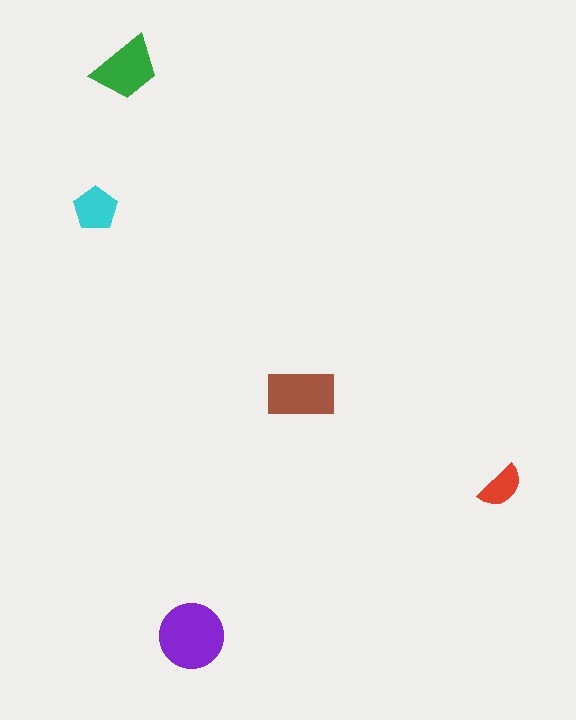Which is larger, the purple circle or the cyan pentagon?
The purple circle.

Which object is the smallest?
The red semicircle.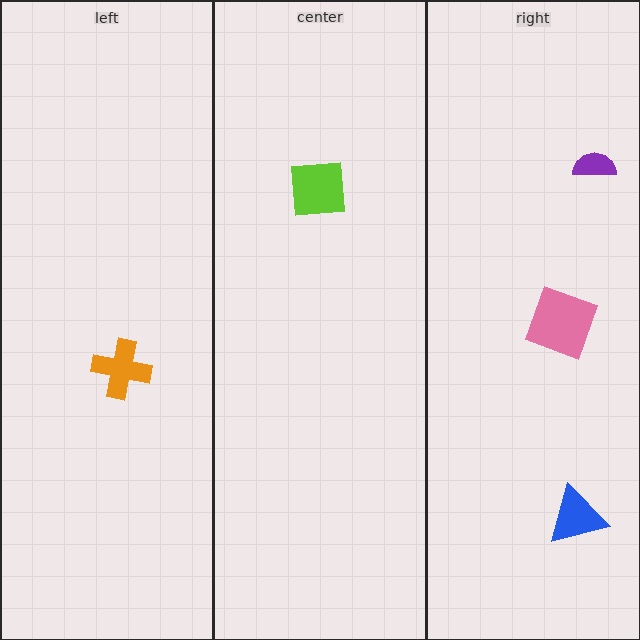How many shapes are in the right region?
3.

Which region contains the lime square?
The center region.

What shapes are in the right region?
The pink square, the purple semicircle, the blue triangle.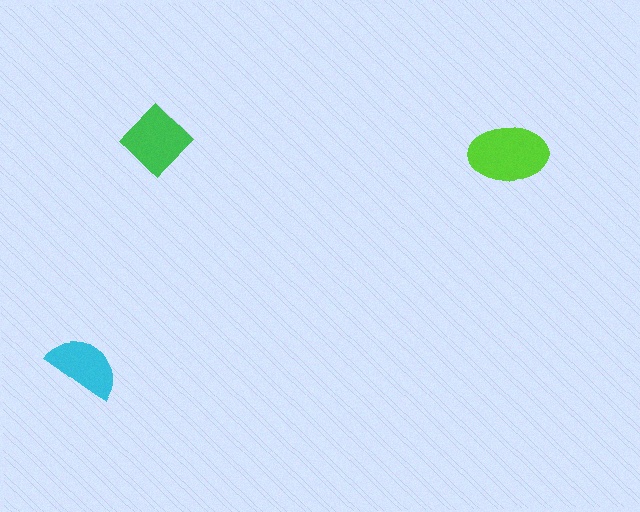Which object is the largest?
The lime ellipse.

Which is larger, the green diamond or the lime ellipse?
The lime ellipse.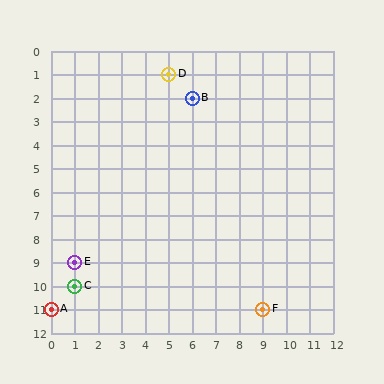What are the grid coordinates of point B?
Point B is at grid coordinates (6, 2).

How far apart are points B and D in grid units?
Points B and D are 1 column and 1 row apart (about 1.4 grid units diagonally).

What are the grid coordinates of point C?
Point C is at grid coordinates (1, 10).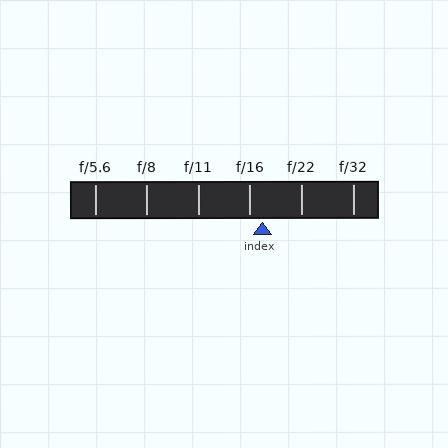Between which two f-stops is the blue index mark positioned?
The index mark is between f/16 and f/22.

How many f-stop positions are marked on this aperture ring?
There are 6 f-stop positions marked.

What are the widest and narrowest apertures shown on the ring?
The widest aperture shown is f/5.6 and the narrowest is f/32.